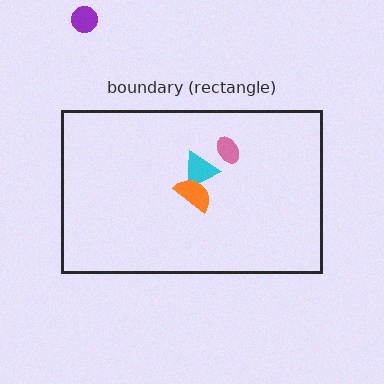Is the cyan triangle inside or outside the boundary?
Inside.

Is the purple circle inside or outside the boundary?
Outside.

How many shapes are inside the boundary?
3 inside, 1 outside.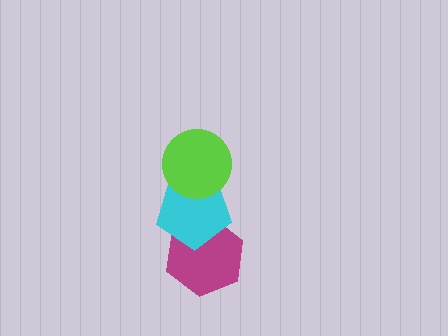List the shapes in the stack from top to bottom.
From top to bottom: the lime circle, the cyan pentagon, the magenta hexagon.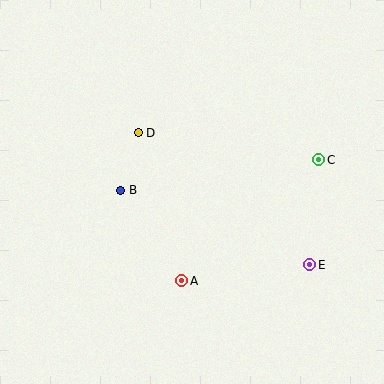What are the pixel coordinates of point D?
Point D is at (138, 133).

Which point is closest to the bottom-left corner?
Point A is closest to the bottom-left corner.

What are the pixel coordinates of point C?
Point C is at (319, 160).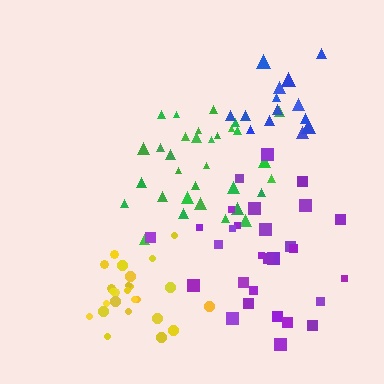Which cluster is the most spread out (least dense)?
Purple.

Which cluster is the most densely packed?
Yellow.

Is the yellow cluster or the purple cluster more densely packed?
Yellow.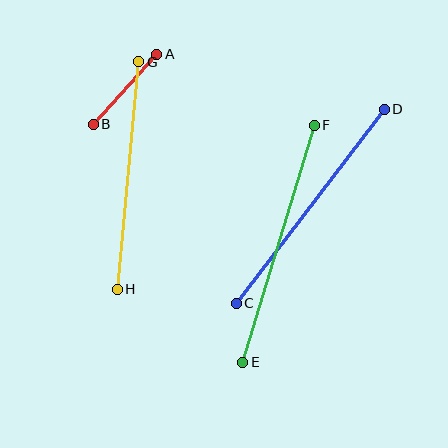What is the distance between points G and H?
The distance is approximately 229 pixels.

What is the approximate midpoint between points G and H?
The midpoint is at approximately (128, 175) pixels.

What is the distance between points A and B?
The distance is approximately 94 pixels.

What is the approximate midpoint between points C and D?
The midpoint is at approximately (310, 206) pixels.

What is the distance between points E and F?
The distance is approximately 248 pixels.